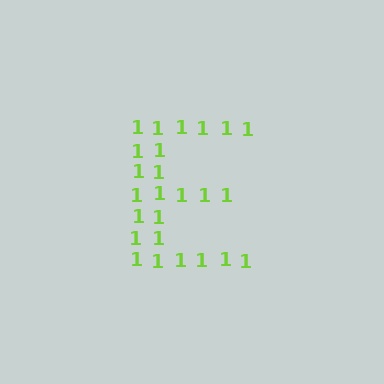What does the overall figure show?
The overall figure shows the letter E.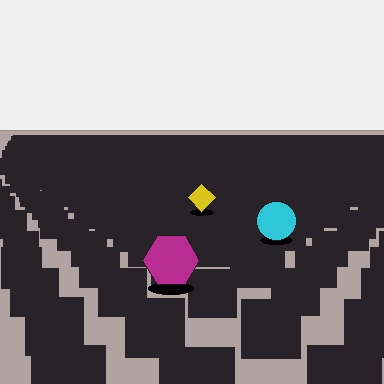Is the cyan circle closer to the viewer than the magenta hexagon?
No. The magenta hexagon is closer — you can tell from the texture gradient: the ground texture is coarser near it.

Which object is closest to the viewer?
The magenta hexagon is closest. The texture marks near it are larger and more spread out.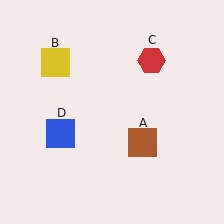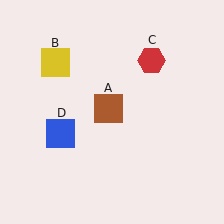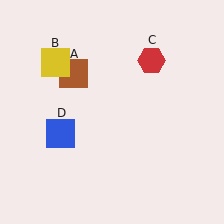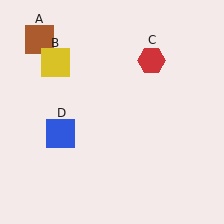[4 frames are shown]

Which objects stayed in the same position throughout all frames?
Yellow square (object B) and red hexagon (object C) and blue square (object D) remained stationary.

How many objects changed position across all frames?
1 object changed position: brown square (object A).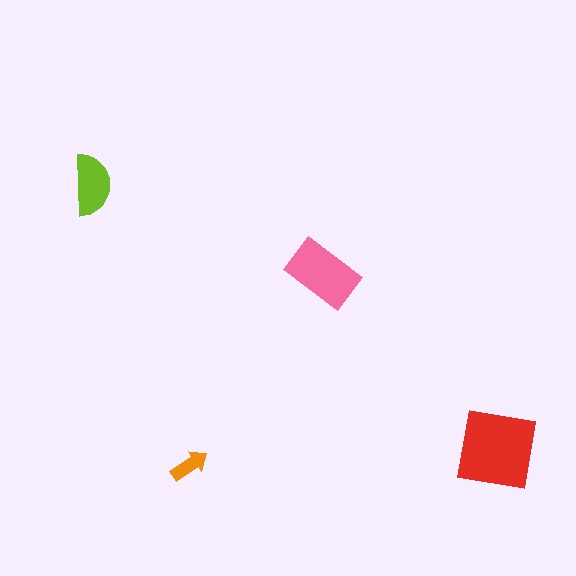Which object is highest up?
The lime semicircle is topmost.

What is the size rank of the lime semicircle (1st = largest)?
3rd.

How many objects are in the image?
There are 4 objects in the image.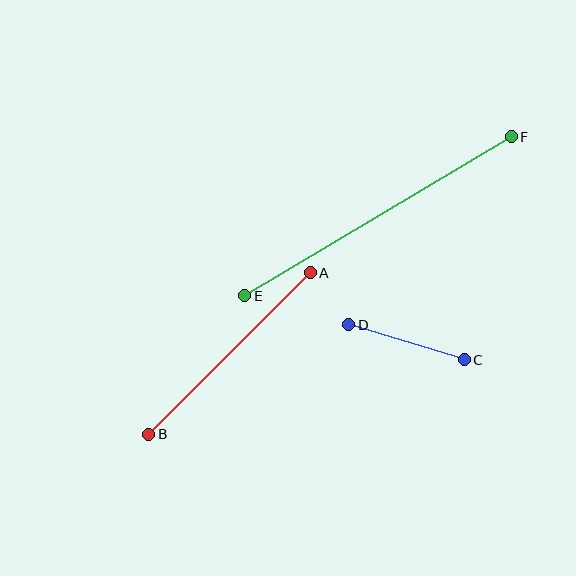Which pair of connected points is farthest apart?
Points E and F are farthest apart.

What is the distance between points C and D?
The distance is approximately 120 pixels.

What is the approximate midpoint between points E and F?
The midpoint is at approximately (378, 216) pixels.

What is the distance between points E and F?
The distance is approximately 311 pixels.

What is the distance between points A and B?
The distance is approximately 228 pixels.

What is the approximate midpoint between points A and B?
The midpoint is at approximately (229, 353) pixels.